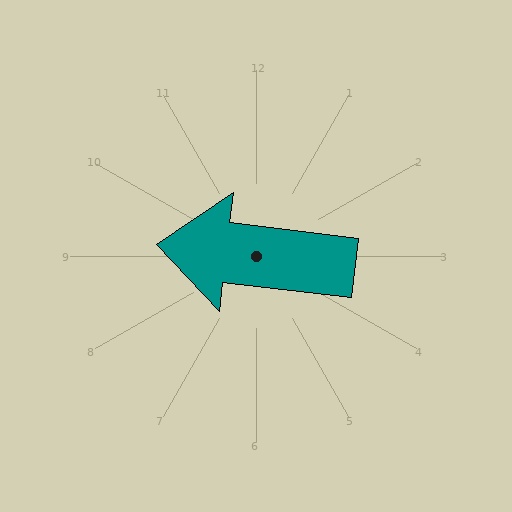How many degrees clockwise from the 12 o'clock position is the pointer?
Approximately 277 degrees.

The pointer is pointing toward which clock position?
Roughly 9 o'clock.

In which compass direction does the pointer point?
West.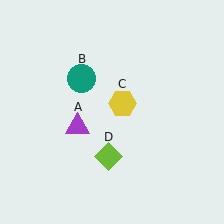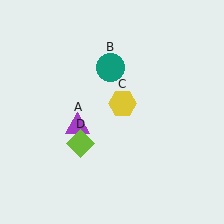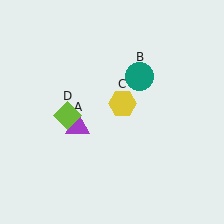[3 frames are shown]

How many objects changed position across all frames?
2 objects changed position: teal circle (object B), lime diamond (object D).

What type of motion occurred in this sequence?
The teal circle (object B), lime diamond (object D) rotated clockwise around the center of the scene.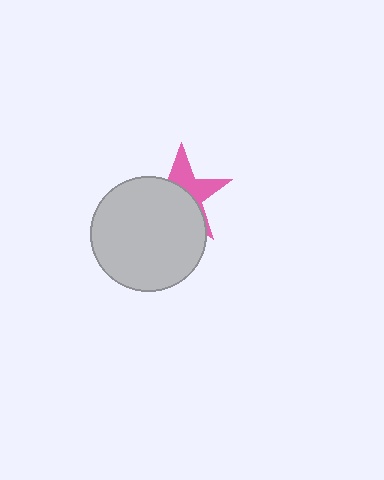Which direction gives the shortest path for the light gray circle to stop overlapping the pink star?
Moving toward the lower-left gives the shortest separation.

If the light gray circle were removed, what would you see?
You would see the complete pink star.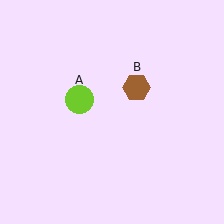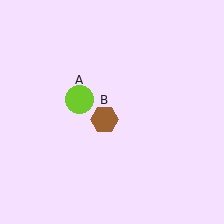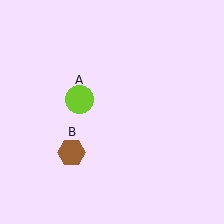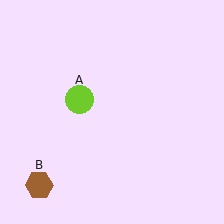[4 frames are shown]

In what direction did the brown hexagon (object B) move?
The brown hexagon (object B) moved down and to the left.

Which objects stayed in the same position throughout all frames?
Lime circle (object A) remained stationary.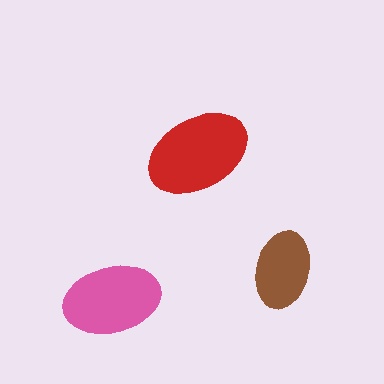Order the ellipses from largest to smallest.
the red one, the pink one, the brown one.